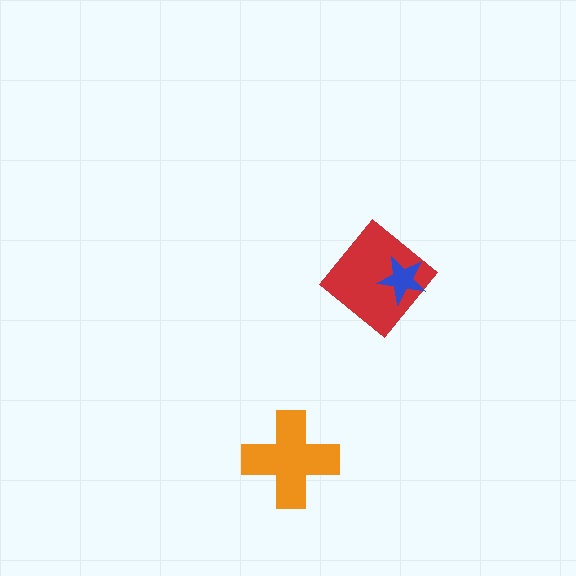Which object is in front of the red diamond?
The blue star is in front of the red diamond.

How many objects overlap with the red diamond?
1 object overlaps with the red diamond.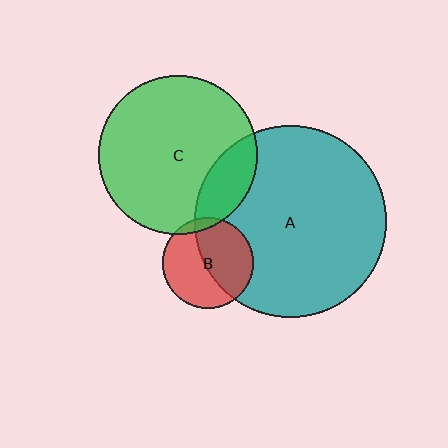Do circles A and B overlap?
Yes.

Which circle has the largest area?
Circle A (teal).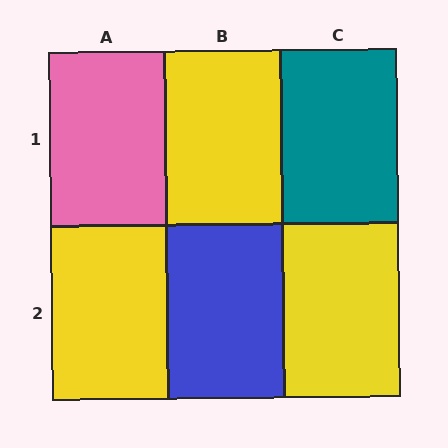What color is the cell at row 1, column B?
Yellow.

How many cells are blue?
1 cell is blue.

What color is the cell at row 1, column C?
Teal.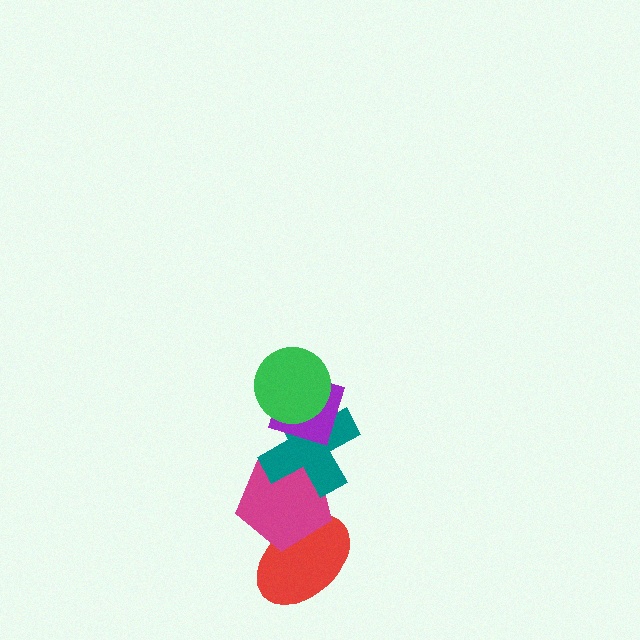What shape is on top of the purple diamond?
The green circle is on top of the purple diamond.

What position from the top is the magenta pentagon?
The magenta pentagon is 4th from the top.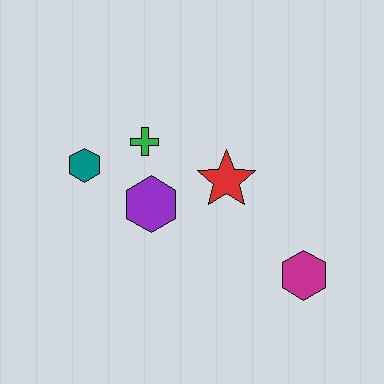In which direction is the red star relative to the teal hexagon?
The red star is to the right of the teal hexagon.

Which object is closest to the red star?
The purple hexagon is closest to the red star.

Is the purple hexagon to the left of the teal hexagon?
No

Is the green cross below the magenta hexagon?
No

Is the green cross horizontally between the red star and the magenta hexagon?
No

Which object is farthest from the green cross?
The magenta hexagon is farthest from the green cross.